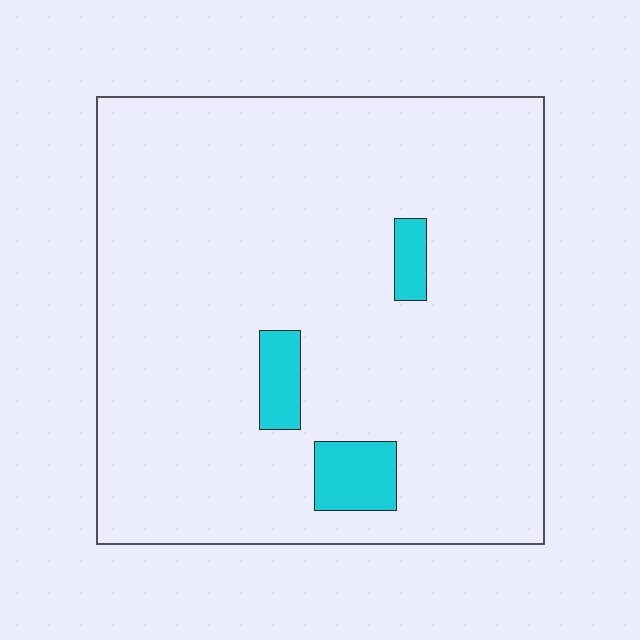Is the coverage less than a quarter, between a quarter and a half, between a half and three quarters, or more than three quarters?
Less than a quarter.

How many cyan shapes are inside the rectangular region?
3.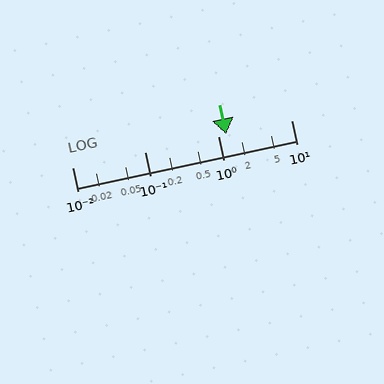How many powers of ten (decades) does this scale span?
The scale spans 3 decades, from 0.01 to 10.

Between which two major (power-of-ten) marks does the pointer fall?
The pointer is between 1 and 10.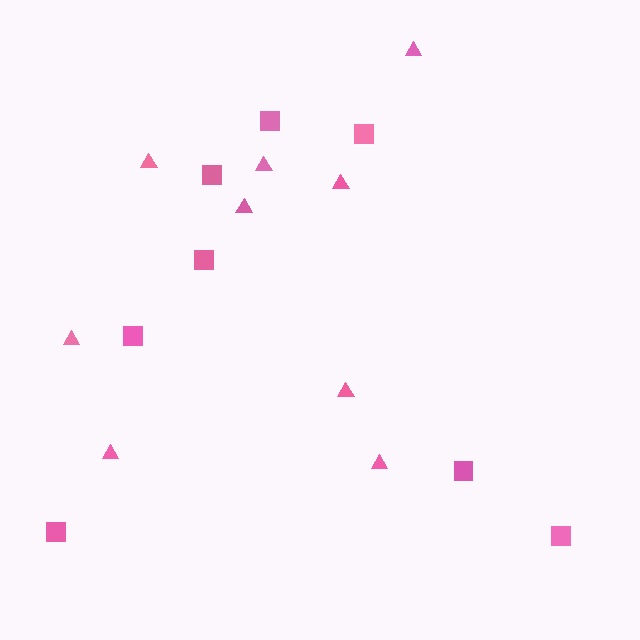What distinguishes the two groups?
There are 2 groups: one group of squares (8) and one group of triangles (9).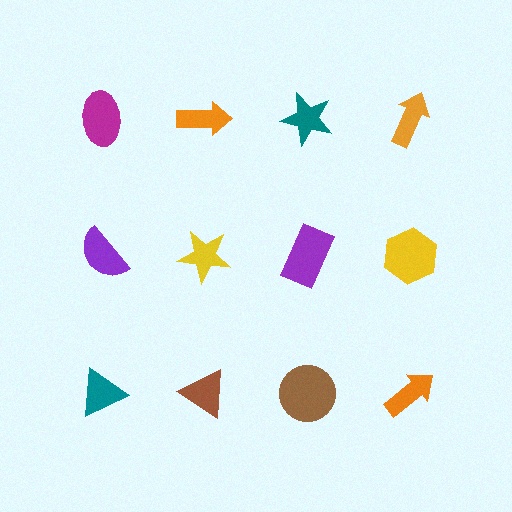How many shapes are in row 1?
4 shapes.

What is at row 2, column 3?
A purple rectangle.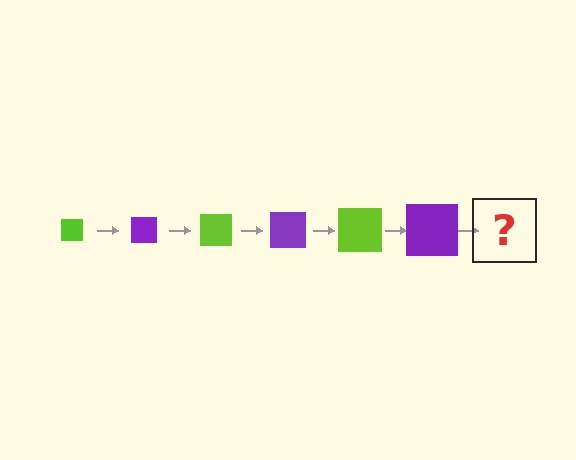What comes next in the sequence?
The next element should be a lime square, larger than the previous one.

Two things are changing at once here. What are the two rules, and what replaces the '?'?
The two rules are that the square grows larger each step and the color cycles through lime and purple. The '?' should be a lime square, larger than the previous one.